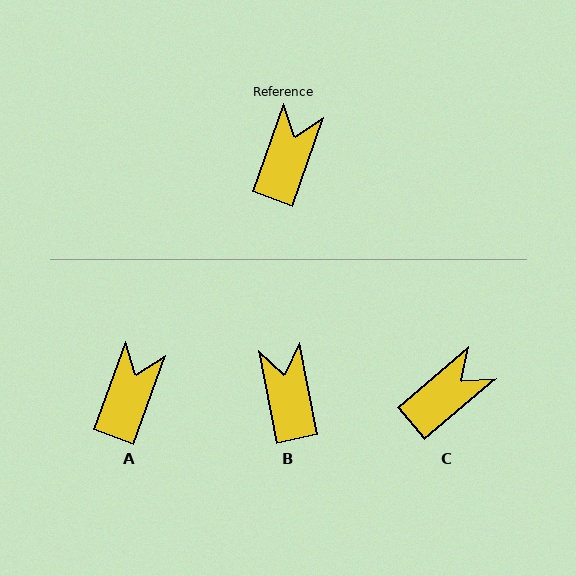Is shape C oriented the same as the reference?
No, it is off by about 30 degrees.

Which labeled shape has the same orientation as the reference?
A.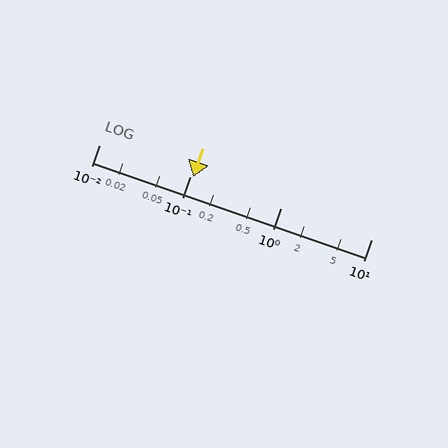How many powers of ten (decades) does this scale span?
The scale spans 3 decades, from 0.01 to 10.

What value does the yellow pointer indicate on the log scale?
The pointer indicates approximately 0.11.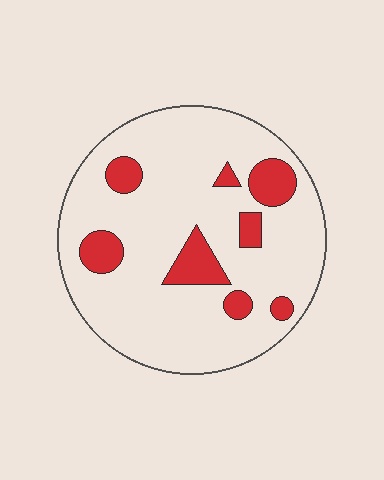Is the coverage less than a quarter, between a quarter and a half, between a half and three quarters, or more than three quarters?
Less than a quarter.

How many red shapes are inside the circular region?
8.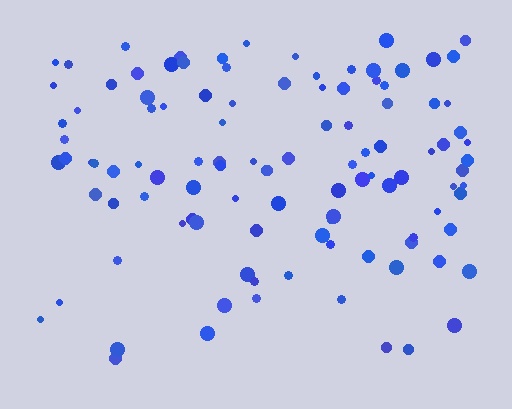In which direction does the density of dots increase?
From bottom to top, with the top side densest.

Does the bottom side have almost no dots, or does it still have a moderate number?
Still a moderate number, just noticeably fewer than the top.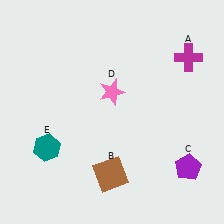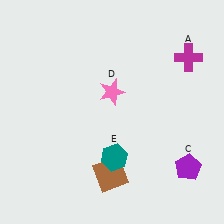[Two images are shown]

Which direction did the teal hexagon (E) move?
The teal hexagon (E) moved right.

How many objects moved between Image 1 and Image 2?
1 object moved between the two images.